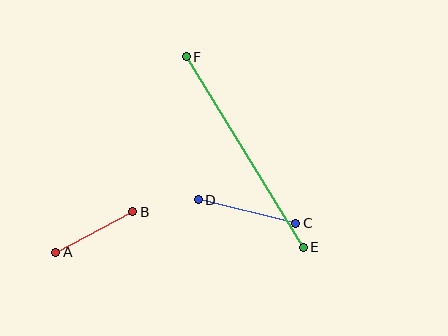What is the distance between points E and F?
The distance is approximately 224 pixels.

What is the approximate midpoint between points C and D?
The midpoint is at approximately (247, 212) pixels.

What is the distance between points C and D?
The distance is approximately 100 pixels.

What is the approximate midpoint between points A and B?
The midpoint is at approximately (94, 232) pixels.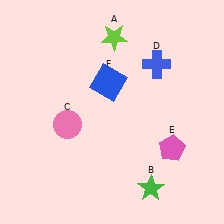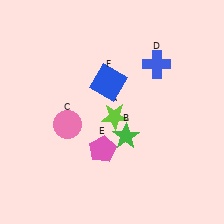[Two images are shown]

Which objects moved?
The objects that moved are: the lime star (A), the green star (B), the pink pentagon (E).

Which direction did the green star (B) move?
The green star (B) moved up.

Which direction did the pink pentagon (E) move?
The pink pentagon (E) moved left.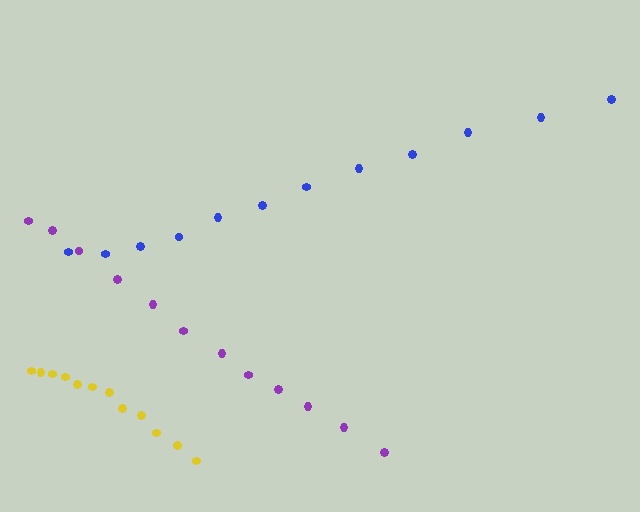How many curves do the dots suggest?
There are 3 distinct paths.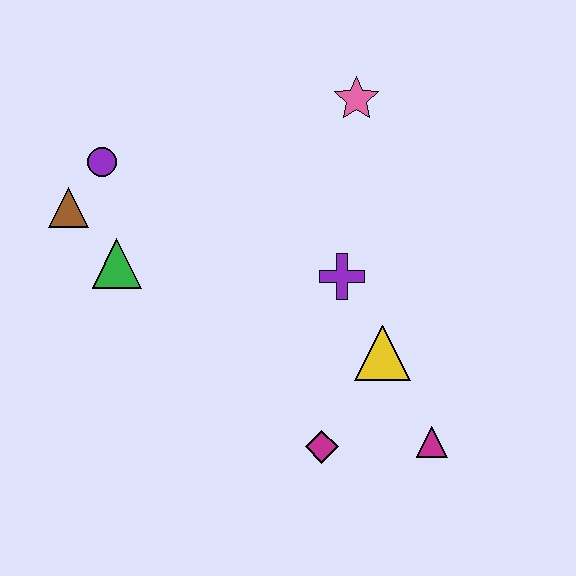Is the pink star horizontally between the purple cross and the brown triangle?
No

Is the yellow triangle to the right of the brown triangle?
Yes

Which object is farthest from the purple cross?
The brown triangle is farthest from the purple cross.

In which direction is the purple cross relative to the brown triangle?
The purple cross is to the right of the brown triangle.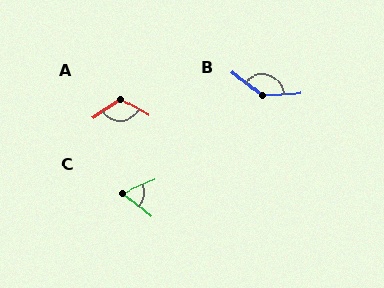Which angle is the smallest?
C, at approximately 63 degrees.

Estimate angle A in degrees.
Approximately 116 degrees.